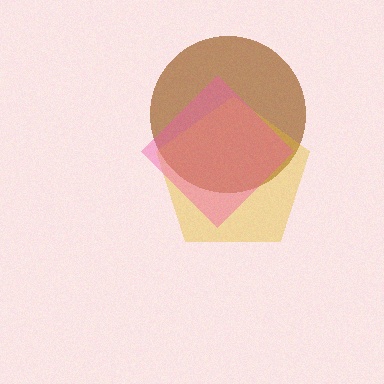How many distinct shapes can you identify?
There are 3 distinct shapes: a brown circle, a yellow pentagon, a pink diamond.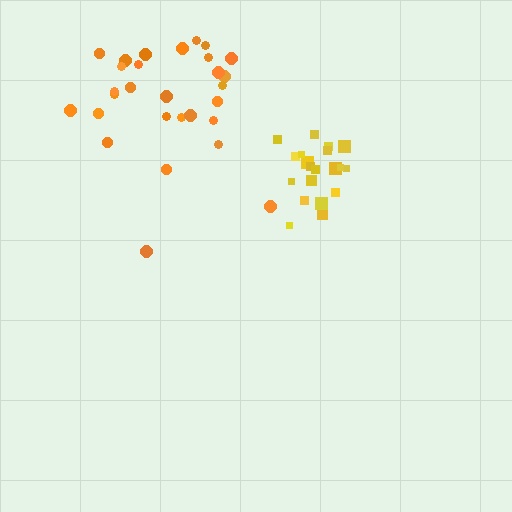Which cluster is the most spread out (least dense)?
Orange.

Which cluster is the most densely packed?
Yellow.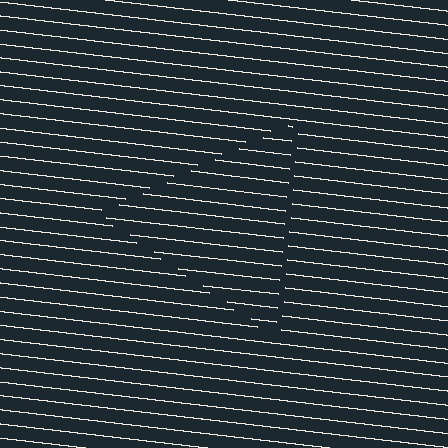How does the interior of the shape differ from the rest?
The interior of the shape contains the same grating, shifted by half a period — the contour is defined by the phase discontinuity where line-ends from the inner and outer gratings abut.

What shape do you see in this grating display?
An illusory triangle. The interior of the shape contains the same grating, shifted by half a period — the contour is defined by the phase discontinuity where line-ends from the inner and outer gratings abut.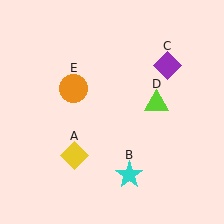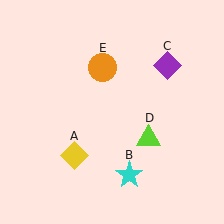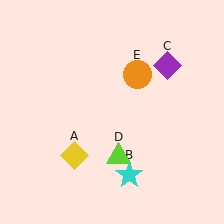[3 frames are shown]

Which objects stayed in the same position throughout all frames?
Yellow diamond (object A) and cyan star (object B) and purple diamond (object C) remained stationary.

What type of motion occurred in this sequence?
The lime triangle (object D), orange circle (object E) rotated clockwise around the center of the scene.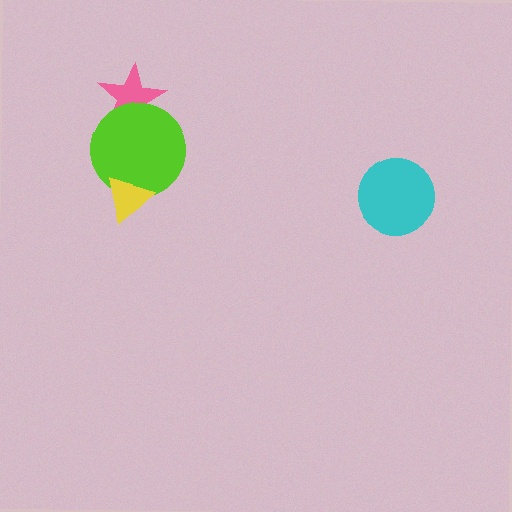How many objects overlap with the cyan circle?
0 objects overlap with the cyan circle.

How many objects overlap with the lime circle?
2 objects overlap with the lime circle.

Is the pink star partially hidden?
Yes, it is partially covered by another shape.